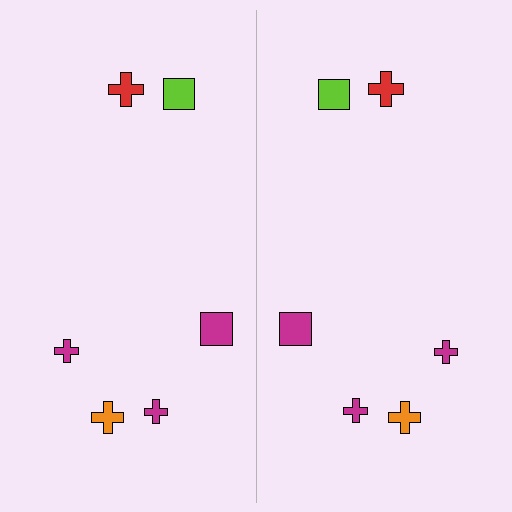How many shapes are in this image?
There are 12 shapes in this image.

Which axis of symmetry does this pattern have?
The pattern has a vertical axis of symmetry running through the center of the image.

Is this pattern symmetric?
Yes, this pattern has bilateral (reflection) symmetry.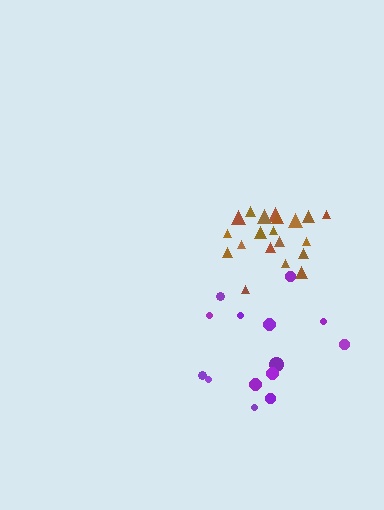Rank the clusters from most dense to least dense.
brown, purple.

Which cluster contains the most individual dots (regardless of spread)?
Brown (21).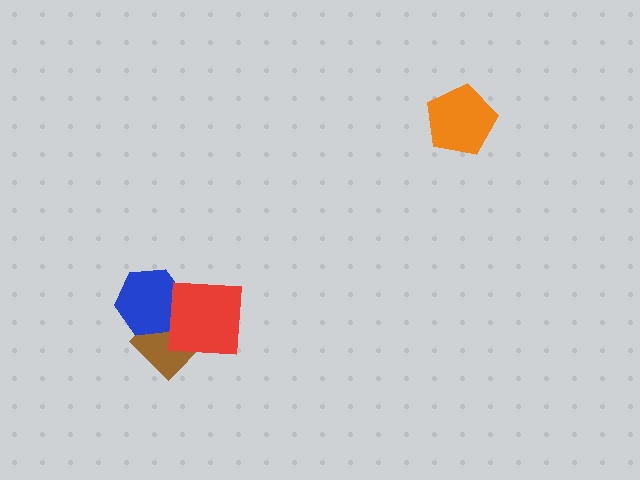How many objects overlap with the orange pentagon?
0 objects overlap with the orange pentagon.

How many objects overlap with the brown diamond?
2 objects overlap with the brown diamond.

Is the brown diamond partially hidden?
Yes, it is partially covered by another shape.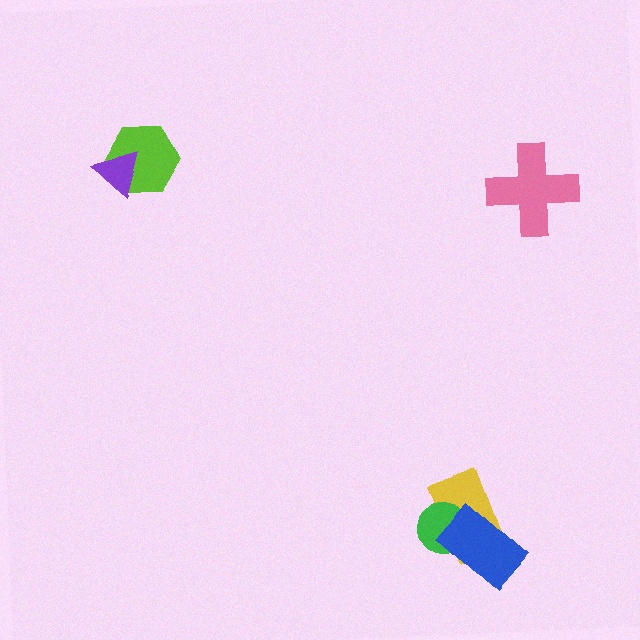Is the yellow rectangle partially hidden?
Yes, it is partially covered by another shape.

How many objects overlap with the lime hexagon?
1 object overlaps with the lime hexagon.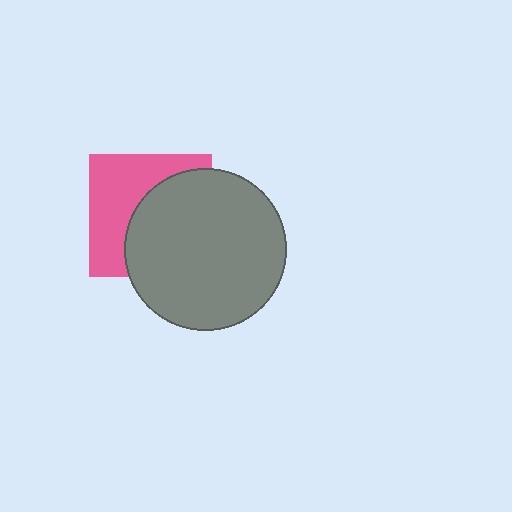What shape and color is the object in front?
The object in front is a gray circle.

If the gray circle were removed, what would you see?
You would see the complete pink square.